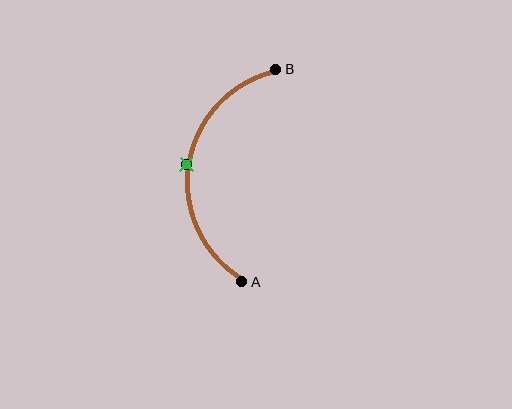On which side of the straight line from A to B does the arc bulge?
The arc bulges to the left of the straight line connecting A and B.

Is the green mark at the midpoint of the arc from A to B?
Yes. The green mark lies on the arc at equal arc-length from both A and B — it is the arc midpoint.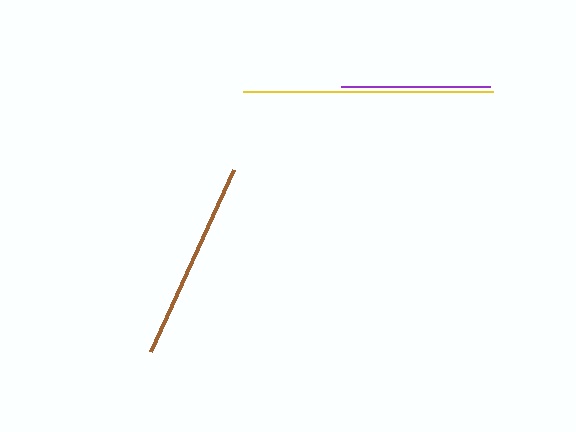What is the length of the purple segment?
The purple segment is approximately 148 pixels long.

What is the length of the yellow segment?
The yellow segment is approximately 250 pixels long.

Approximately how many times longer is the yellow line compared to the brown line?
The yellow line is approximately 1.2 times the length of the brown line.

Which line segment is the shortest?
The purple line is the shortest at approximately 148 pixels.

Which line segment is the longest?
The yellow line is the longest at approximately 250 pixels.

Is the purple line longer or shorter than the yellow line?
The yellow line is longer than the purple line.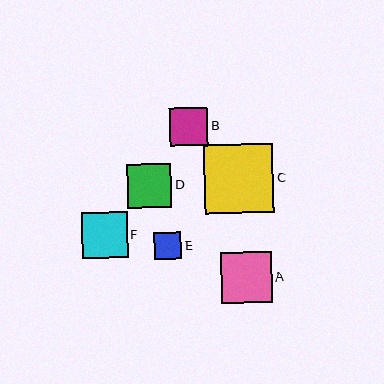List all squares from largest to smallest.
From largest to smallest: C, A, F, D, B, E.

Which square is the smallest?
Square E is the smallest with a size of approximately 27 pixels.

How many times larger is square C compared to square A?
Square C is approximately 1.4 times the size of square A.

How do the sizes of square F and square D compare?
Square F and square D are approximately the same size.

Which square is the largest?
Square C is the largest with a size of approximately 69 pixels.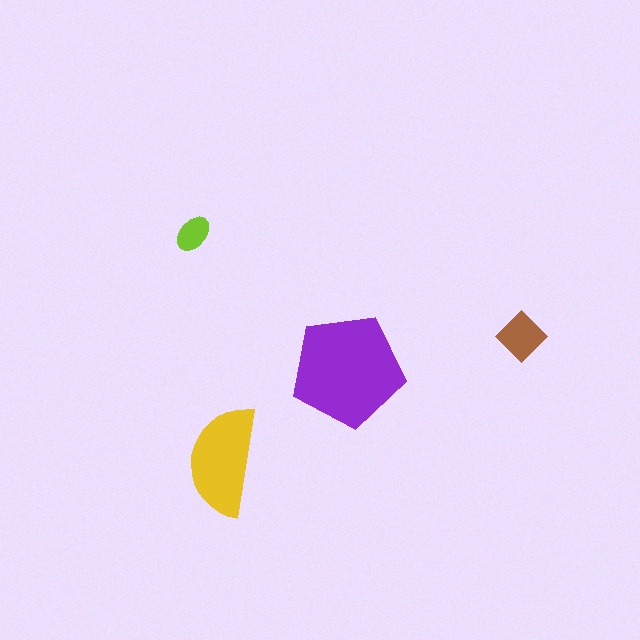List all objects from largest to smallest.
The purple pentagon, the yellow semicircle, the brown diamond, the lime ellipse.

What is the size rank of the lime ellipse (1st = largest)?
4th.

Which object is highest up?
The lime ellipse is topmost.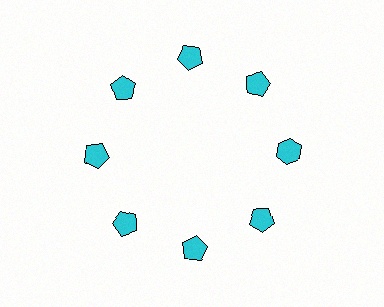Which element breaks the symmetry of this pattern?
The cyan hexagon at roughly the 3 o'clock position breaks the symmetry. All other shapes are cyan pentagons.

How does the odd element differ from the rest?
It has a different shape: hexagon instead of pentagon.